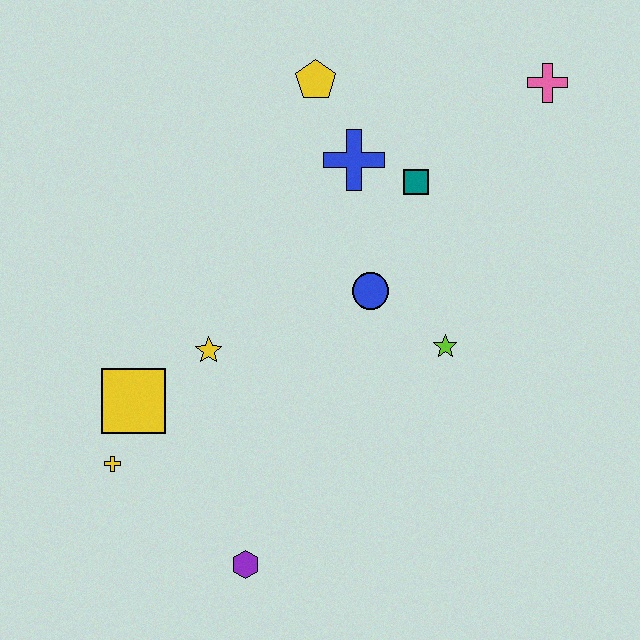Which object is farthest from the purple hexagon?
The pink cross is farthest from the purple hexagon.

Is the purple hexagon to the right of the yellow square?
Yes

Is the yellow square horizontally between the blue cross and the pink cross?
No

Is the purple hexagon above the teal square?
No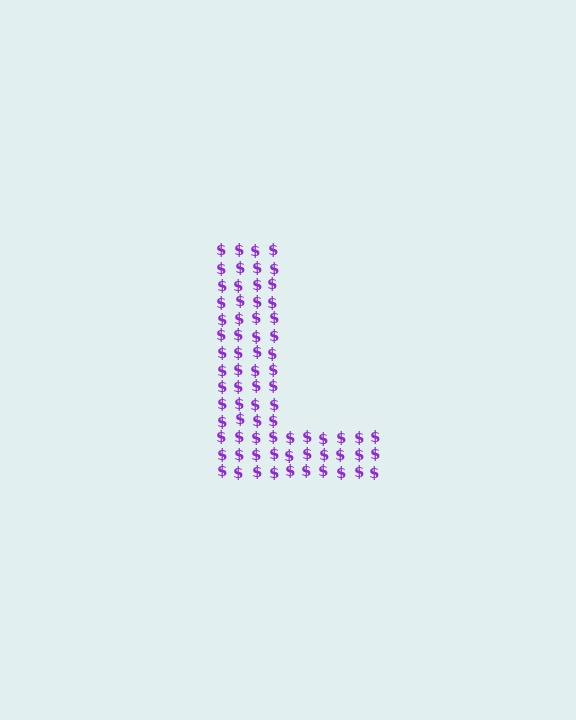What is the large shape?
The large shape is the letter L.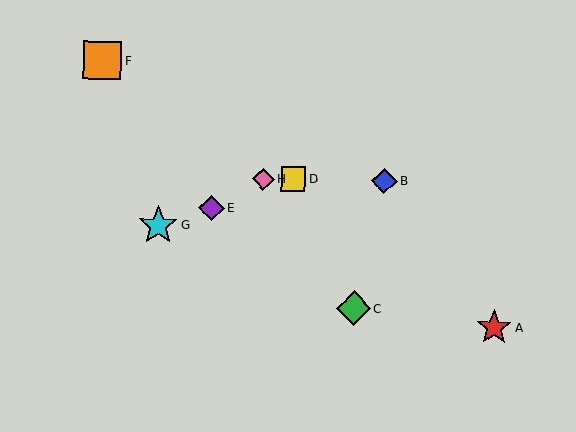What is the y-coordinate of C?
Object C is at y≈308.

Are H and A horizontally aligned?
No, H is at y≈179 and A is at y≈327.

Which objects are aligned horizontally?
Objects B, D, H are aligned horizontally.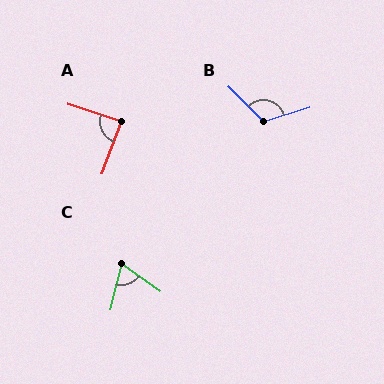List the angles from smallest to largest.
C (69°), A (87°), B (118°).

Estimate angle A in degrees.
Approximately 87 degrees.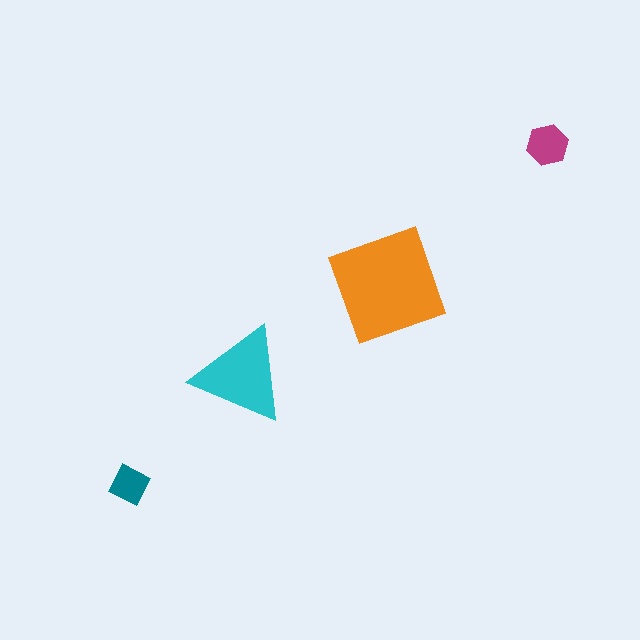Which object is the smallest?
The teal diamond.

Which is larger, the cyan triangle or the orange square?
The orange square.